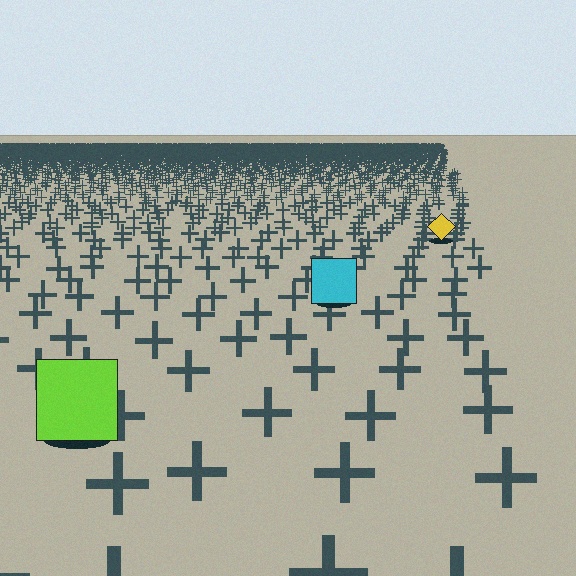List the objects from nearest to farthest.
From nearest to farthest: the lime square, the cyan square, the yellow diamond.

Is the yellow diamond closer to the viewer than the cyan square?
No. The cyan square is closer — you can tell from the texture gradient: the ground texture is coarser near it.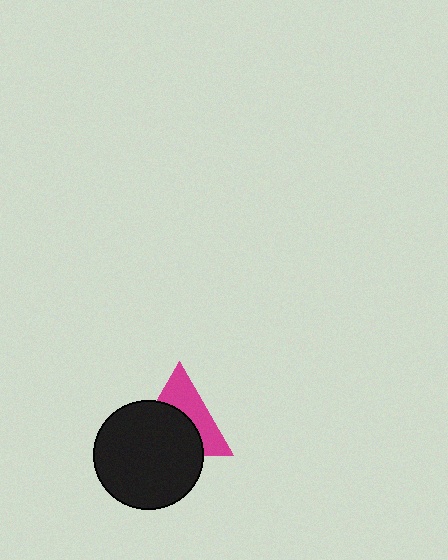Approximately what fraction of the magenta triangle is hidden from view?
Roughly 55% of the magenta triangle is hidden behind the black circle.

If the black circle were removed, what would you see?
You would see the complete magenta triangle.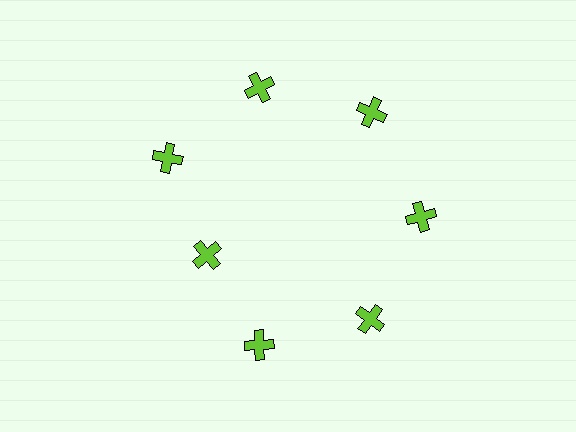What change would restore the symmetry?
The symmetry would be restored by moving it outward, back onto the ring so that all 7 crosses sit at equal angles and equal distance from the center.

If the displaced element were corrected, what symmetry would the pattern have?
It would have 7-fold rotational symmetry — the pattern would map onto itself every 51 degrees.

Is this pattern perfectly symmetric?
No. The 7 lime crosses are arranged in a ring, but one element near the 8 o'clock position is pulled inward toward the center, breaking the 7-fold rotational symmetry.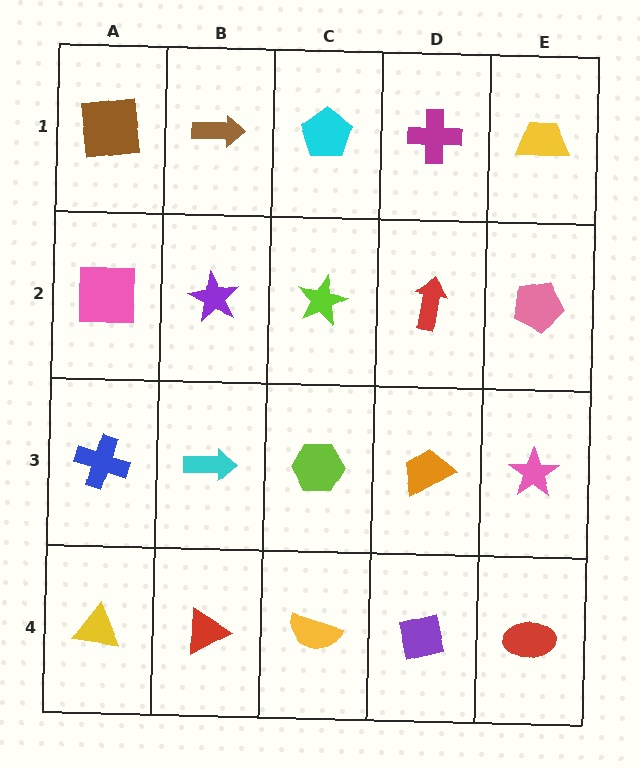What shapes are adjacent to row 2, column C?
A cyan pentagon (row 1, column C), a lime hexagon (row 3, column C), a purple star (row 2, column B), a red arrow (row 2, column D).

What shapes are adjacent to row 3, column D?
A red arrow (row 2, column D), a purple square (row 4, column D), a lime hexagon (row 3, column C), a pink star (row 3, column E).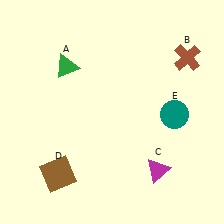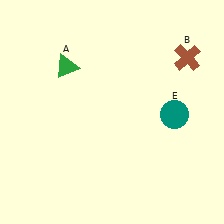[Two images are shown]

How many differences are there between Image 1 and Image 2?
There are 2 differences between the two images.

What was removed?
The brown square (D), the magenta triangle (C) were removed in Image 2.